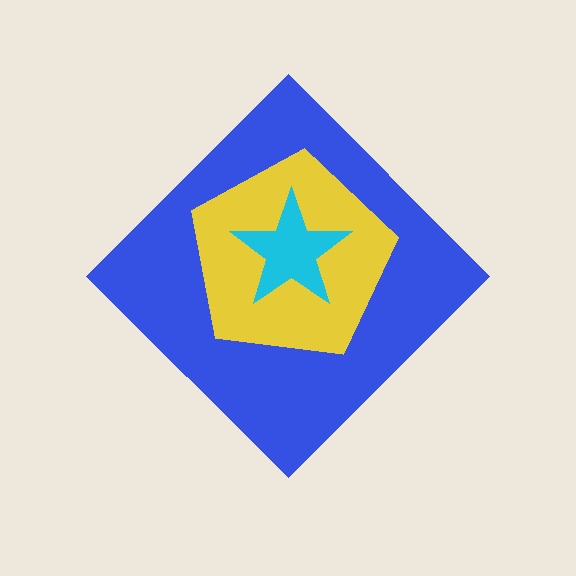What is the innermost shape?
The cyan star.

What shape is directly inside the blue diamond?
The yellow pentagon.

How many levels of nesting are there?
3.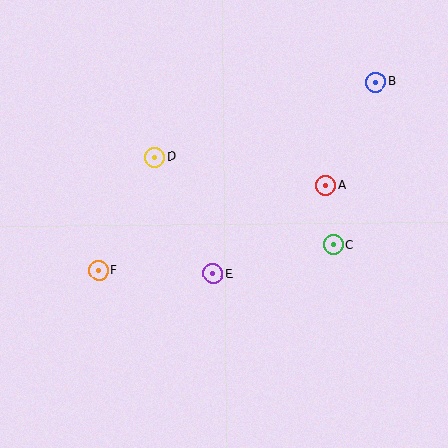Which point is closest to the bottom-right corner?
Point C is closest to the bottom-right corner.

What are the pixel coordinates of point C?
Point C is at (333, 245).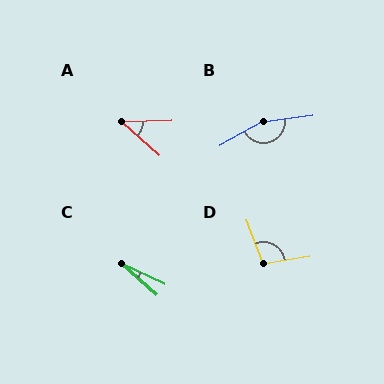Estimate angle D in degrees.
Approximately 102 degrees.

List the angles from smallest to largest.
C (17°), A (44°), D (102°), B (158°).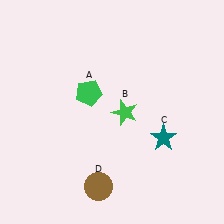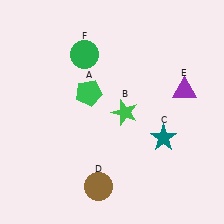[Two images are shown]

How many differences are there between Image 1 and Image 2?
There are 2 differences between the two images.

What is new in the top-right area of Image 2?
A purple triangle (E) was added in the top-right area of Image 2.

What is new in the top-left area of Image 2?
A green circle (F) was added in the top-left area of Image 2.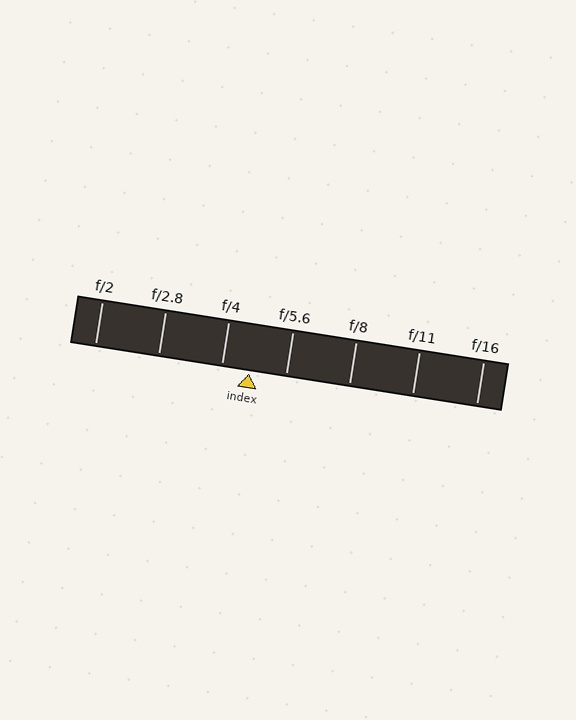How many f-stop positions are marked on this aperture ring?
There are 7 f-stop positions marked.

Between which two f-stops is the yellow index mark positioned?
The index mark is between f/4 and f/5.6.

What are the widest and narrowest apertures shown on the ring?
The widest aperture shown is f/2 and the narrowest is f/16.